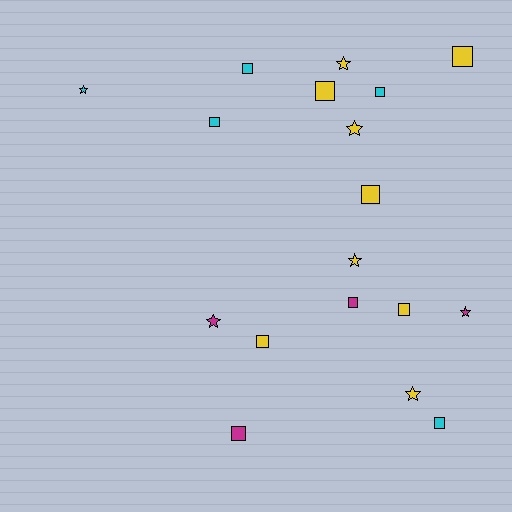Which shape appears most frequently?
Square, with 11 objects.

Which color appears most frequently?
Yellow, with 9 objects.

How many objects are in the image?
There are 18 objects.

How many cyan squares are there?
There are 4 cyan squares.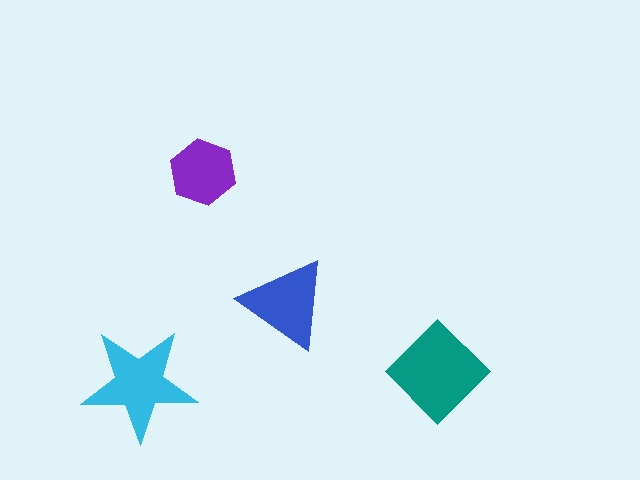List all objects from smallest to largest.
The purple hexagon, the blue triangle, the cyan star, the teal diamond.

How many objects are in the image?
There are 4 objects in the image.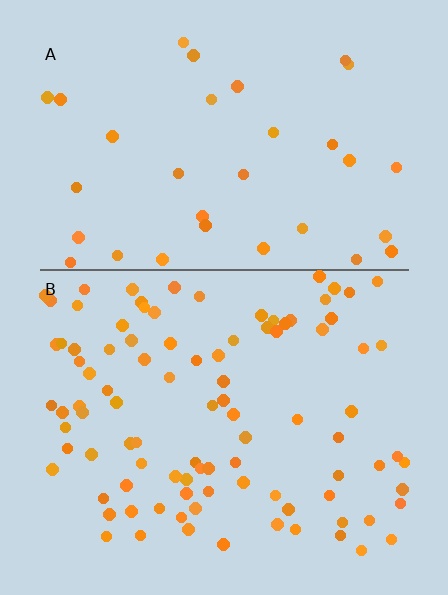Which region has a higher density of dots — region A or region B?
B (the bottom).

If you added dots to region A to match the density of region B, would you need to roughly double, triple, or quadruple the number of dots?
Approximately triple.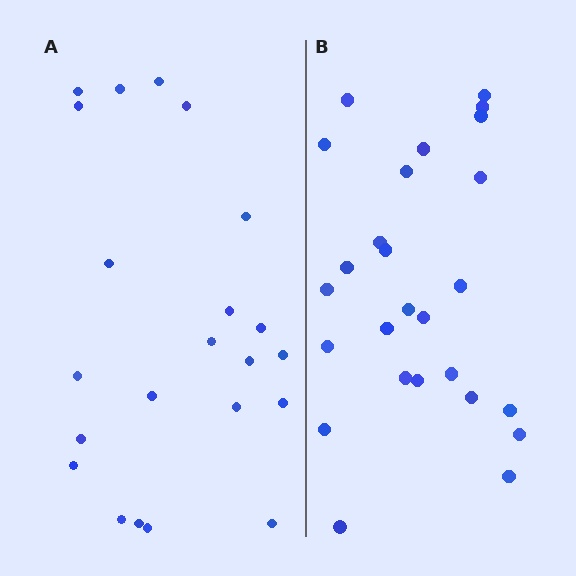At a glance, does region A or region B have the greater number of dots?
Region B (the right region) has more dots.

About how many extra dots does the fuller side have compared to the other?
Region B has about 4 more dots than region A.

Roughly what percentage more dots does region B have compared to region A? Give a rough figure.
About 20% more.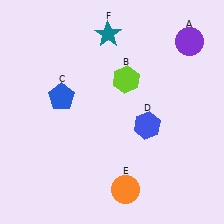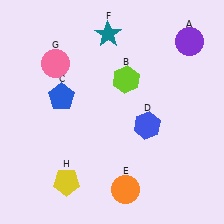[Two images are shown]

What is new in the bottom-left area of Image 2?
A yellow pentagon (H) was added in the bottom-left area of Image 2.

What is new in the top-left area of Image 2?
A pink circle (G) was added in the top-left area of Image 2.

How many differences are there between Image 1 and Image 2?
There are 2 differences between the two images.